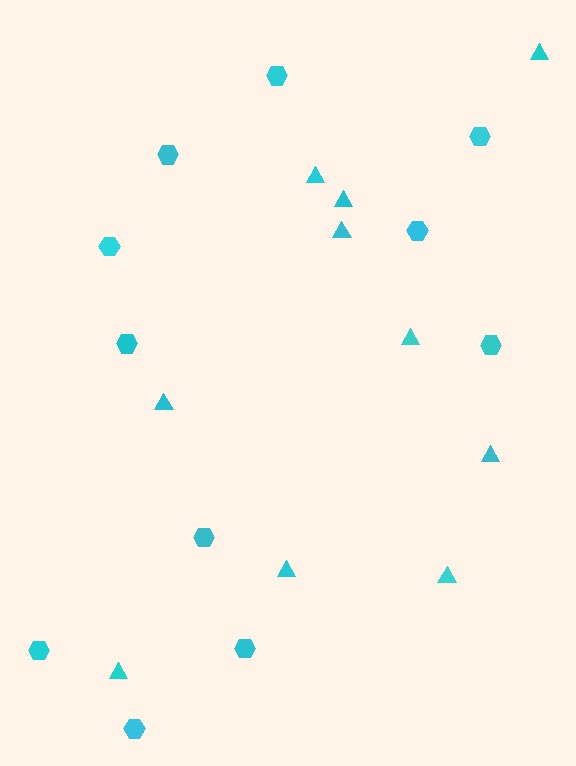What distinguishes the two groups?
There are 2 groups: one group of triangles (10) and one group of hexagons (11).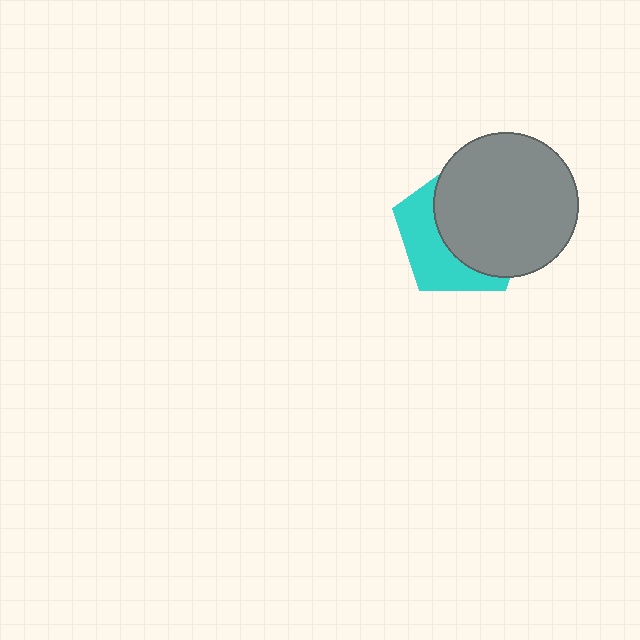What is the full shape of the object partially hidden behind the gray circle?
The partially hidden object is a cyan pentagon.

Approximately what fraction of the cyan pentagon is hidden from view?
Roughly 61% of the cyan pentagon is hidden behind the gray circle.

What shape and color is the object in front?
The object in front is a gray circle.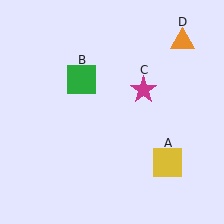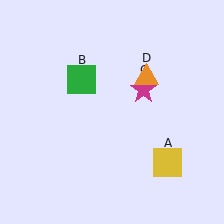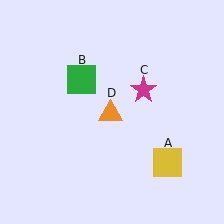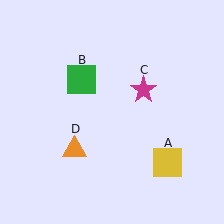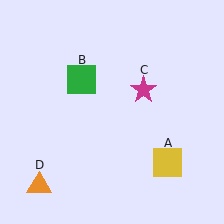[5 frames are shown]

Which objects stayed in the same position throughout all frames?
Yellow square (object A) and green square (object B) and magenta star (object C) remained stationary.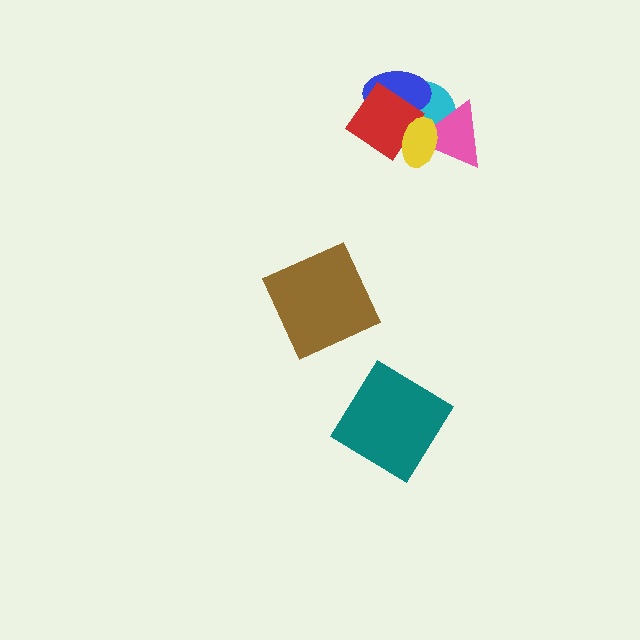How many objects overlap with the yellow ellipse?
4 objects overlap with the yellow ellipse.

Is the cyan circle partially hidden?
Yes, it is partially covered by another shape.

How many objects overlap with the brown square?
0 objects overlap with the brown square.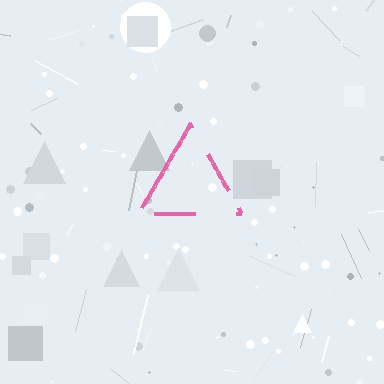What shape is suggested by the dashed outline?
The dashed outline suggests a triangle.